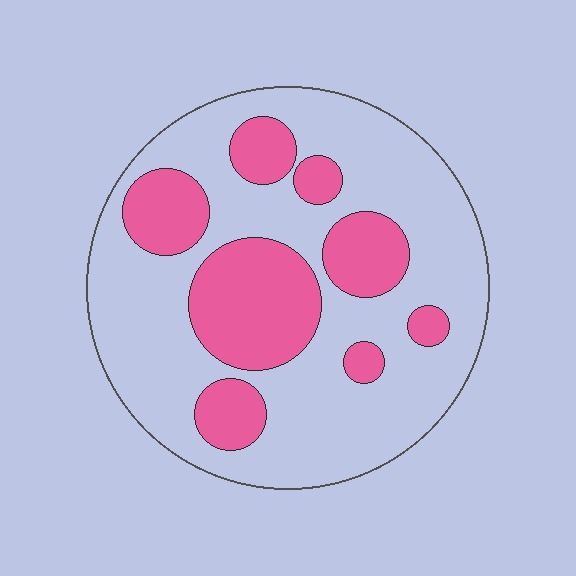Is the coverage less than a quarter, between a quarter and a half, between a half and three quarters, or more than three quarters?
Between a quarter and a half.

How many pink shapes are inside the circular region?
8.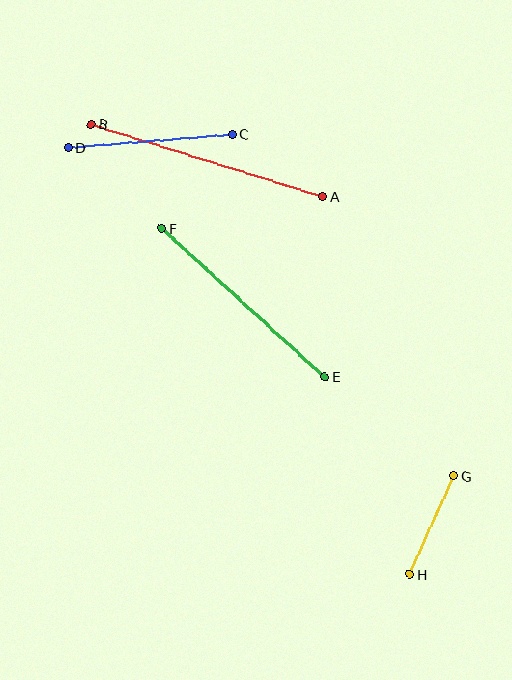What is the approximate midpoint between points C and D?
The midpoint is at approximately (150, 141) pixels.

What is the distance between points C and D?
The distance is approximately 165 pixels.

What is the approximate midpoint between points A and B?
The midpoint is at approximately (207, 160) pixels.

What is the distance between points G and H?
The distance is approximately 108 pixels.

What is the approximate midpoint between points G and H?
The midpoint is at approximately (432, 525) pixels.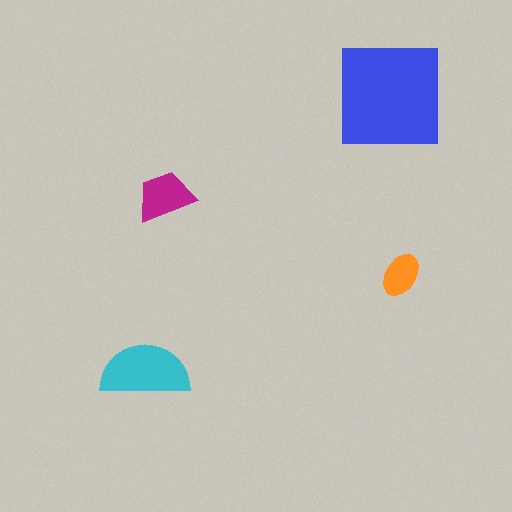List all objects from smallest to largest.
The orange ellipse, the magenta trapezoid, the cyan semicircle, the blue square.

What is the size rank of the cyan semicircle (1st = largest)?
2nd.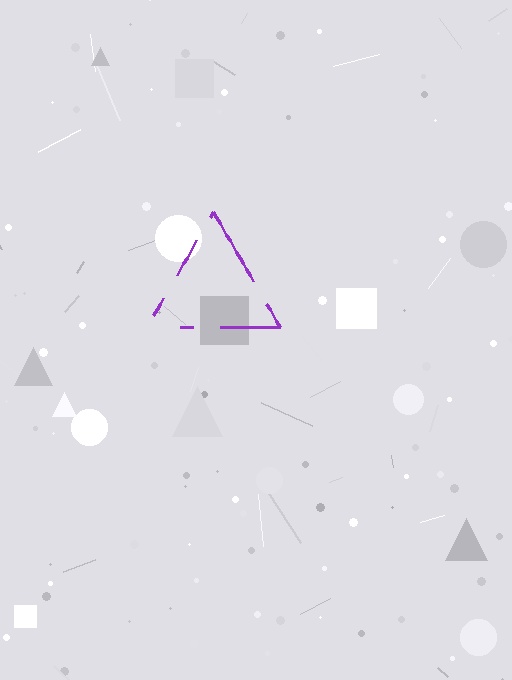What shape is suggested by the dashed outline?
The dashed outline suggests a triangle.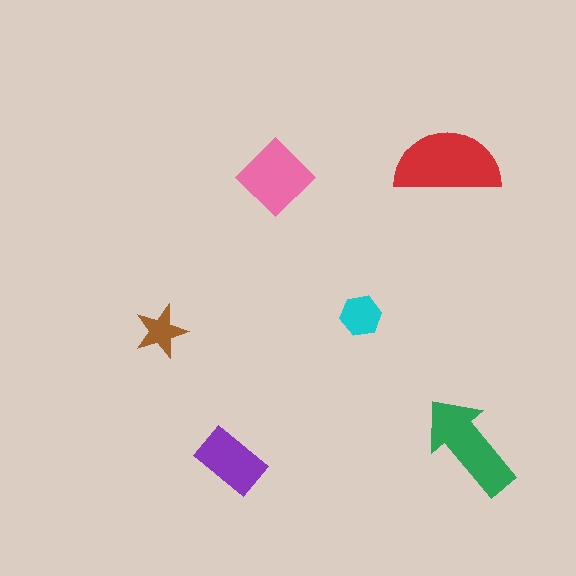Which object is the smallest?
The brown star.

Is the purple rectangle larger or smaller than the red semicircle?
Smaller.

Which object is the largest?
The red semicircle.